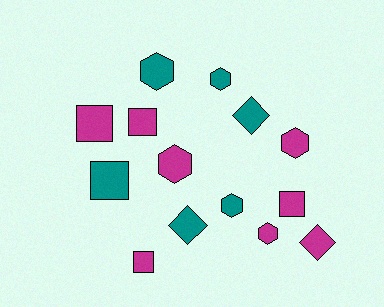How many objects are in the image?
There are 14 objects.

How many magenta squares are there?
There are 4 magenta squares.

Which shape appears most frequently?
Hexagon, with 6 objects.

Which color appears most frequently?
Magenta, with 8 objects.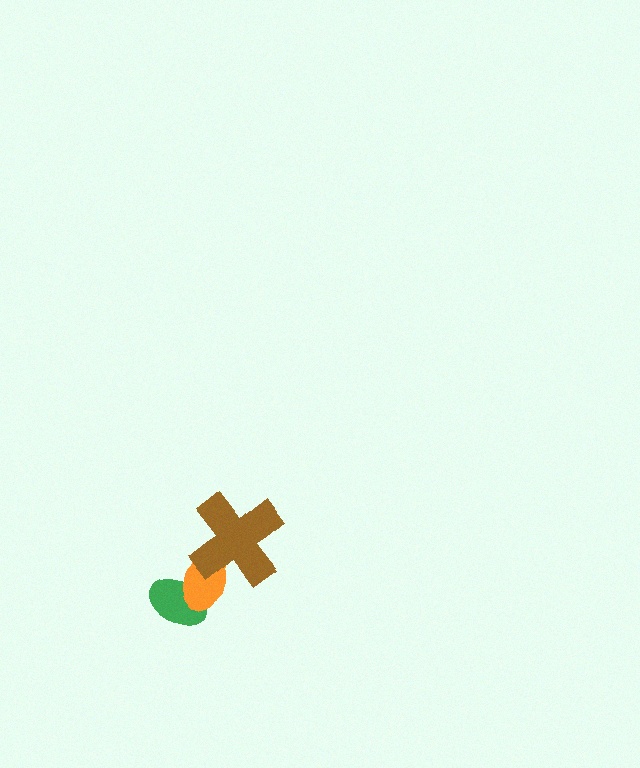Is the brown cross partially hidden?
No, no other shape covers it.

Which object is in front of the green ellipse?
The orange ellipse is in front of the green ellipse.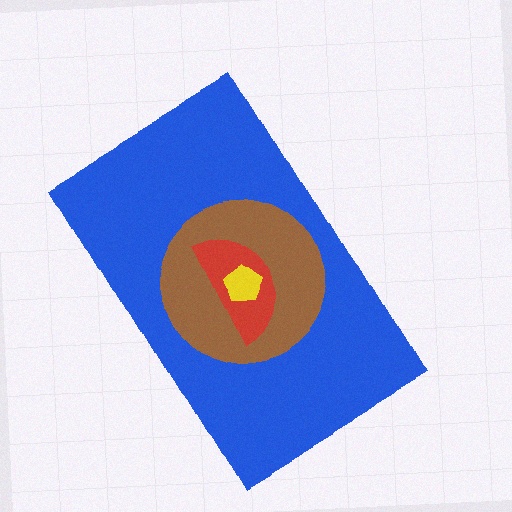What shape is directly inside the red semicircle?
The yellow pentagon.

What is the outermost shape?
The blue rectangle.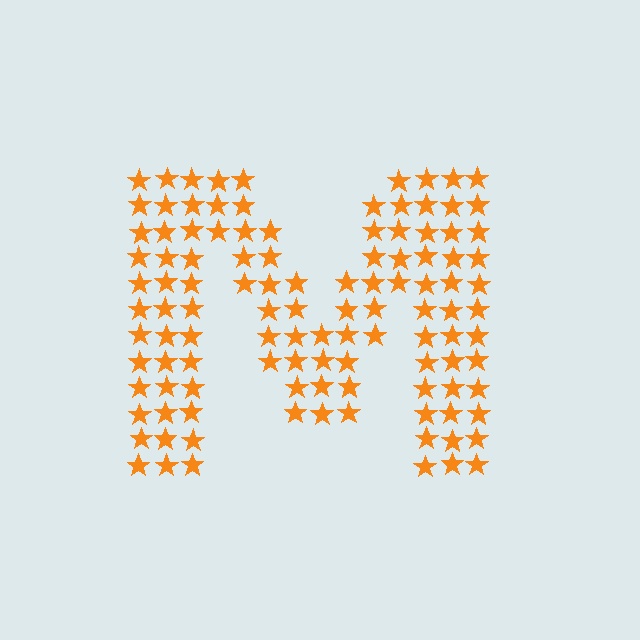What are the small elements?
The small elements are stars.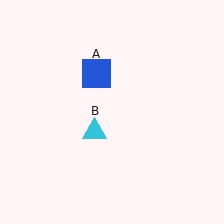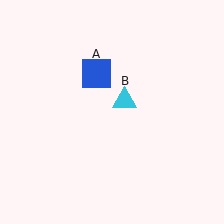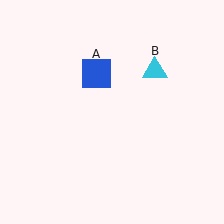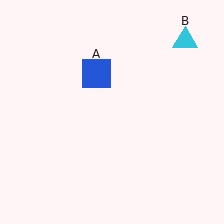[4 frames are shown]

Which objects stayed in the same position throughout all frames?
Blue square (object A) remained stationary.